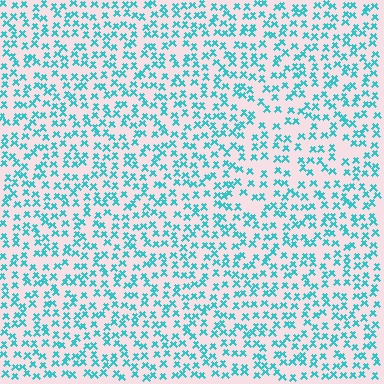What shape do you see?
I see a triangle.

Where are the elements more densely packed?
The elements are more densely packed outside the triangle boundary.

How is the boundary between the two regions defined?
The boundary is defined by a change in element density (approximately 1.4x ratio). All elements are the same color, size, and shape.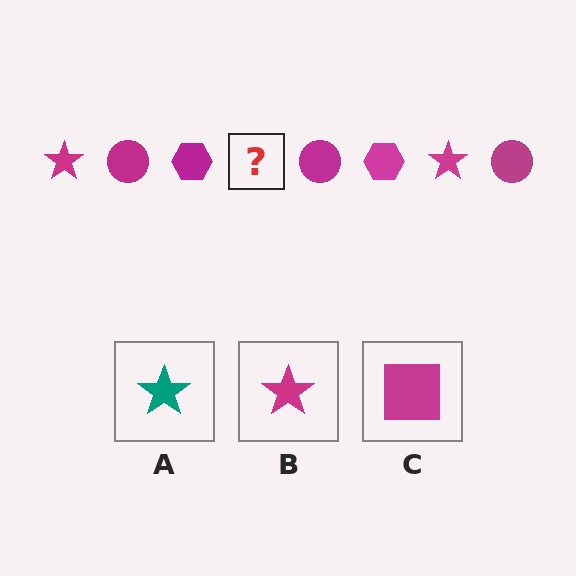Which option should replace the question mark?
Option B.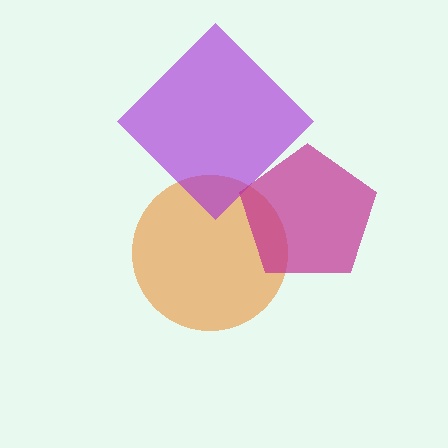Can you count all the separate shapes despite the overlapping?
Yes, there are 3 separate shapes.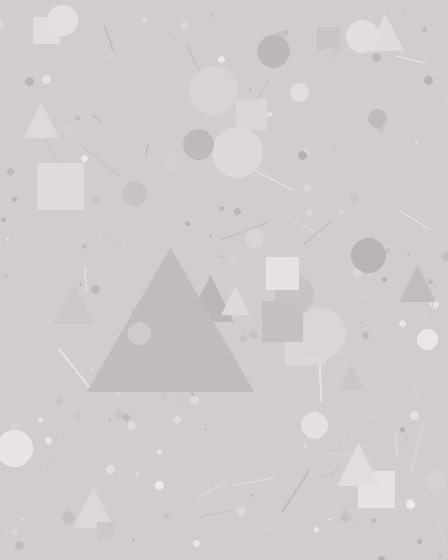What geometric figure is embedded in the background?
A triangle is embedded in the background.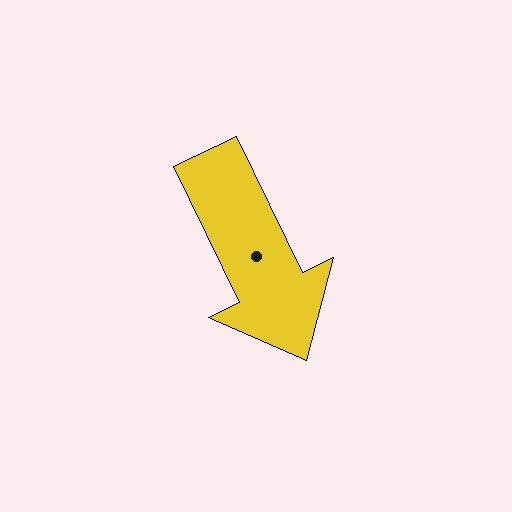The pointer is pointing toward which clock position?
Roughly 5 o'clock.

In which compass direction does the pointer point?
Southeast.